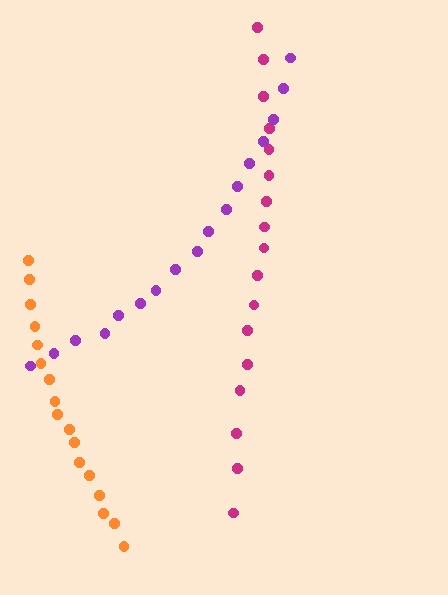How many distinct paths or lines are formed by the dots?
There are 3 distinct paths.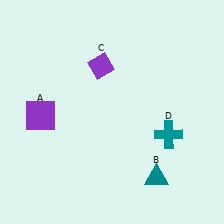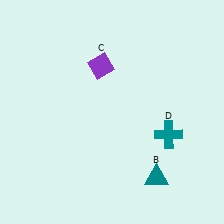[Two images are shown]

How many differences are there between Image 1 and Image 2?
There is 1 difference between the two images.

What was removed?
The purple square (A) was removed in Image 2.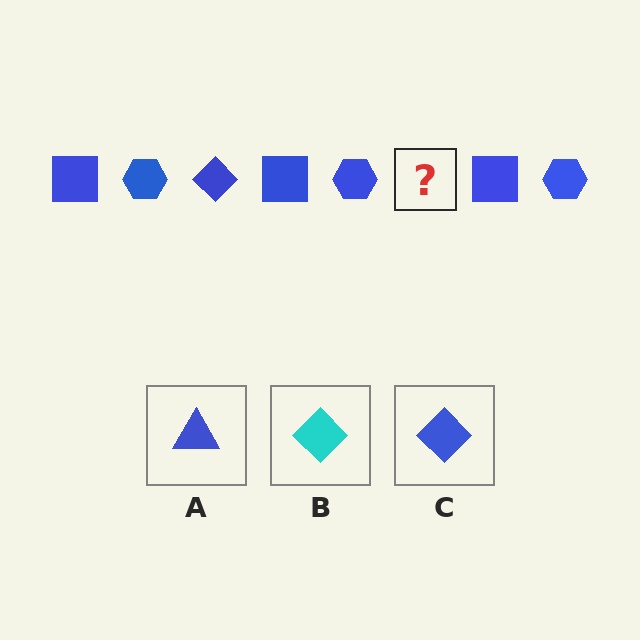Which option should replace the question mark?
Option C.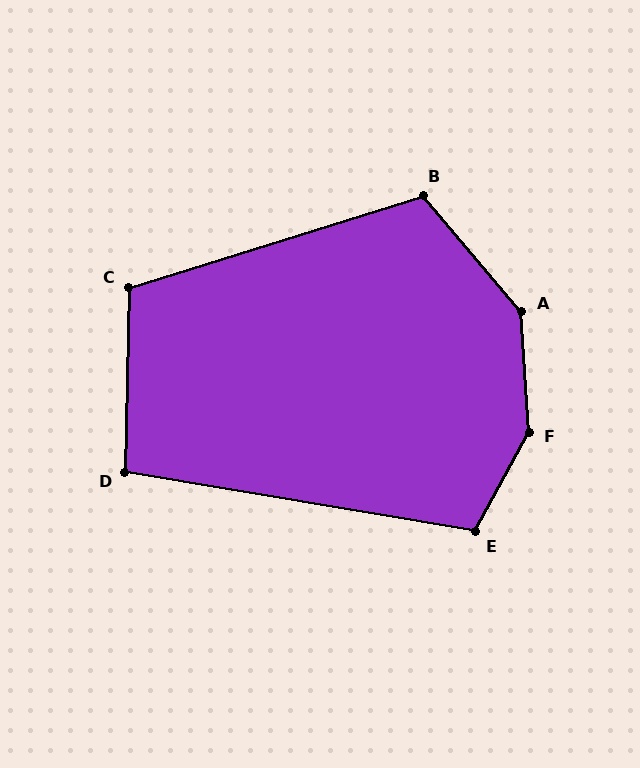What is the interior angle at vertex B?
Approximately 113 degrees (obtuse).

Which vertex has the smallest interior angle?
D, at approximately 98 degrees.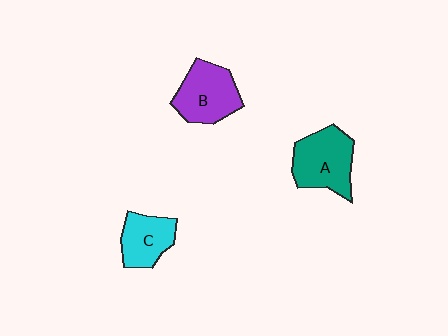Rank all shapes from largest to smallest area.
From largest to smallest: A (teal), B (purple), C (cyan).